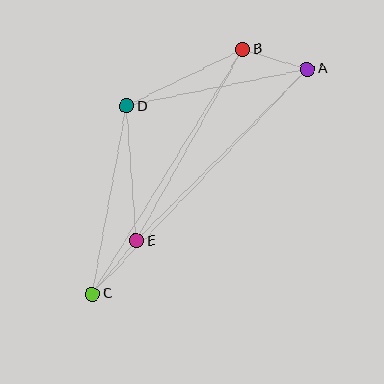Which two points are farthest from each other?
Points A and C are farthest from each other.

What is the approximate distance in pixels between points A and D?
The distance between A and D is approximately 185 pixels.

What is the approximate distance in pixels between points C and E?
The distance between C and E is approximately 69 pixels.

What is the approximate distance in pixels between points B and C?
The distance between B and C is approximately 287 pixels.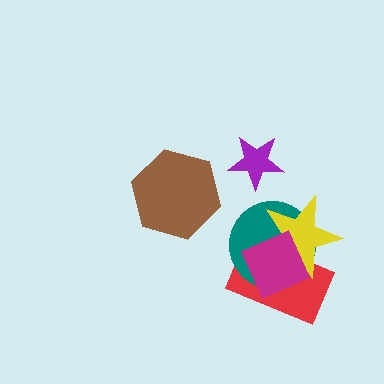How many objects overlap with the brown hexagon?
0 objects overlap with the brown hexagon.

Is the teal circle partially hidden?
Yes, it is partially covered by another shape.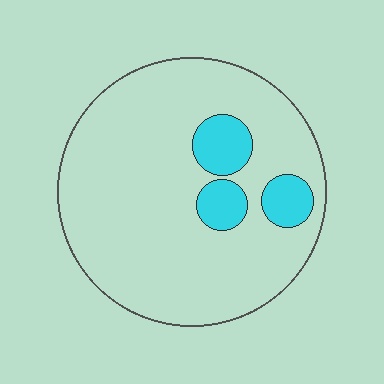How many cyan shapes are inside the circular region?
3.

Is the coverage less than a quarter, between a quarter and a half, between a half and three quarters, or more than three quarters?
Less than a quarter.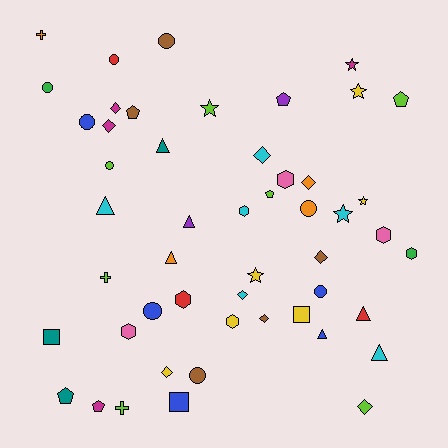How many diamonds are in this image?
There are 9 diamonds.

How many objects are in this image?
There are 50 objects.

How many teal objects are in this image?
There are 3 teal objects.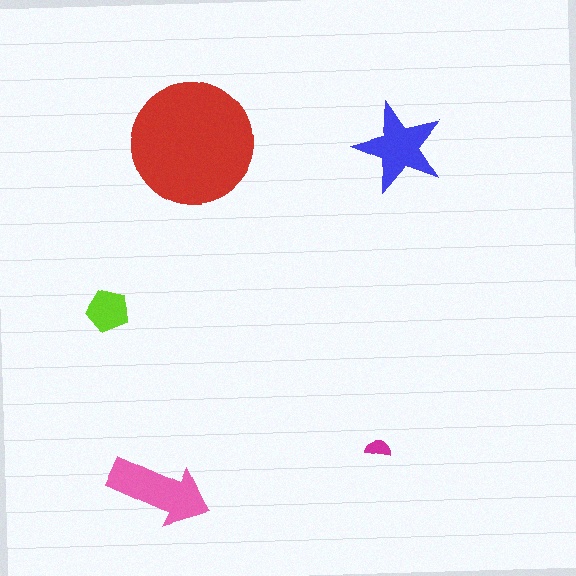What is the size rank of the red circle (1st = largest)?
1st.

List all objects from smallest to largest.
The magenta semicircle, the lime pentagon, the blue star, the pink arrow, the red circle.